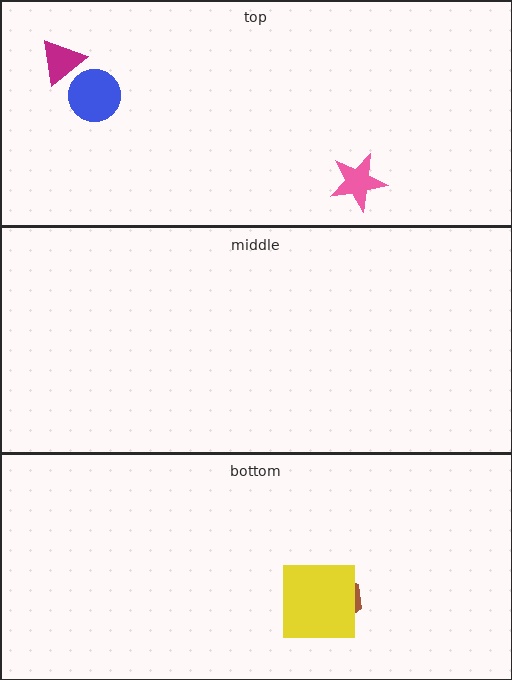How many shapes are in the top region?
3.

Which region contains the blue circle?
The top region.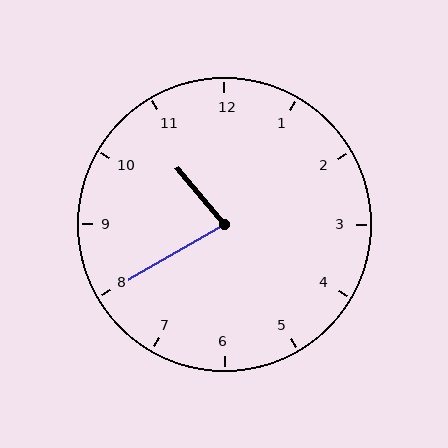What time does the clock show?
10:40.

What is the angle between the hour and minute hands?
Approximately 80 degrees.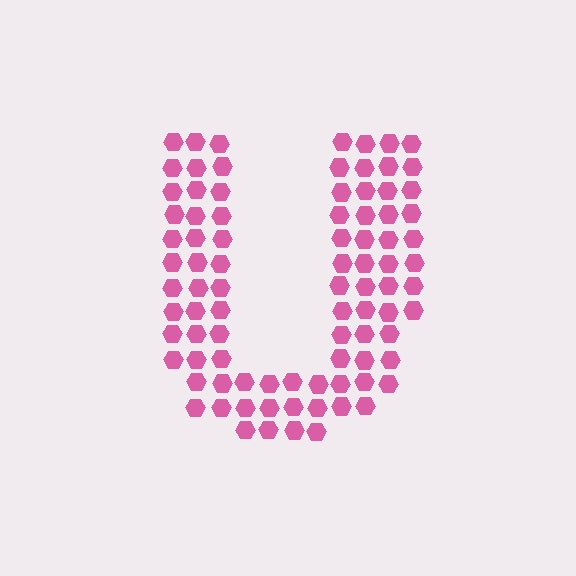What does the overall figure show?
The overall figure shows the letter U.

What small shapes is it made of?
It is made of small hexagons.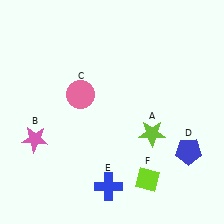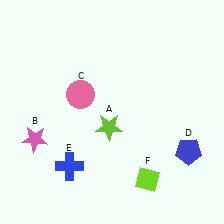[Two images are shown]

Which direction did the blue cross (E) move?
The blue cross (E) moved left.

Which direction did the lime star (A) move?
The lime star (A) moved left.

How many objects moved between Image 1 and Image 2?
2 objects moved between the two images.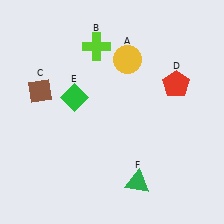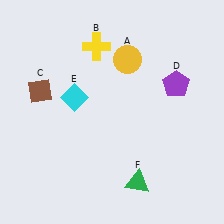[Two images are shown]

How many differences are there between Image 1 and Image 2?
There are 3 differences between the two images.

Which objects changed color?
B changed from lime to yellow. D changed from red to purple. E changed from green to cyan.